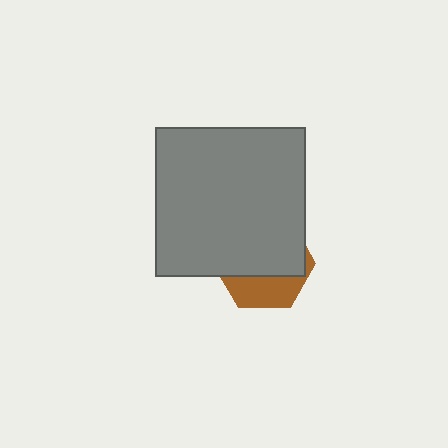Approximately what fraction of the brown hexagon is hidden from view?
Roughly 67% of the brown hexagon is hidden behind the gray square.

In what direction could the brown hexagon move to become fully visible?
The brown hexagon could move down. That would shift it out from behind the gray square entirely.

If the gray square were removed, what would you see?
You would see the complete brown hexagon.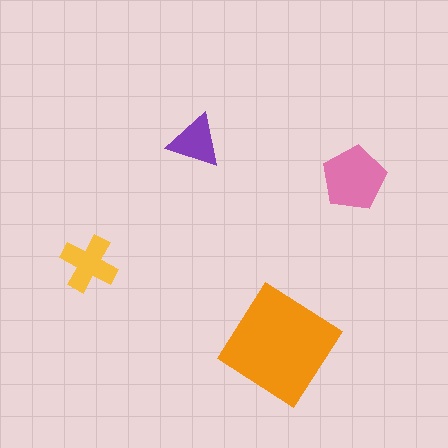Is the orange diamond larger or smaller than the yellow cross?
Larger.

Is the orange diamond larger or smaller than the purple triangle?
Larger.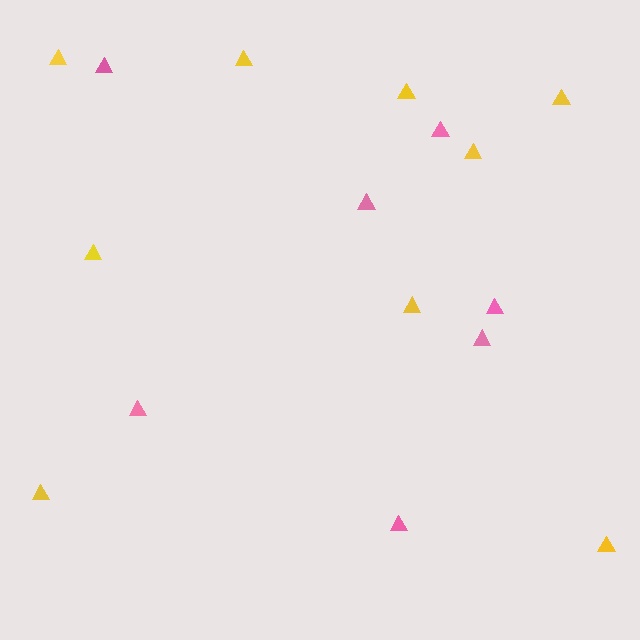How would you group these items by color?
There are 2 groups: one group of yellow triangles (9) and one group of pink triangles (7).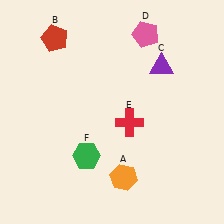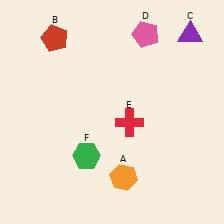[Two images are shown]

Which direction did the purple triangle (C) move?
The purple triangle (C) moved up.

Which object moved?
The purple triangle (C) moved up.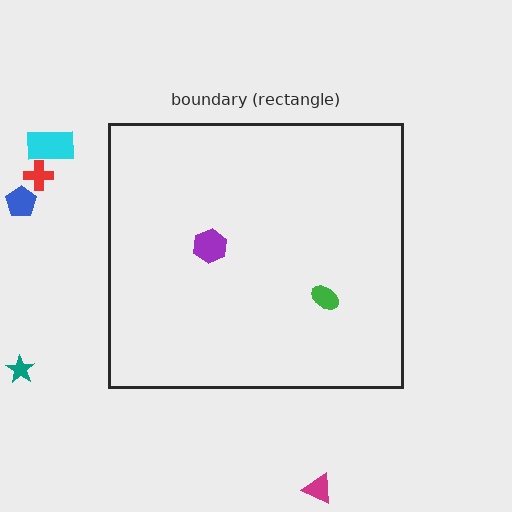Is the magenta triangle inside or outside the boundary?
Outside.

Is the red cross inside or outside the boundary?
Outside.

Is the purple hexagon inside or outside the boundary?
Inside.